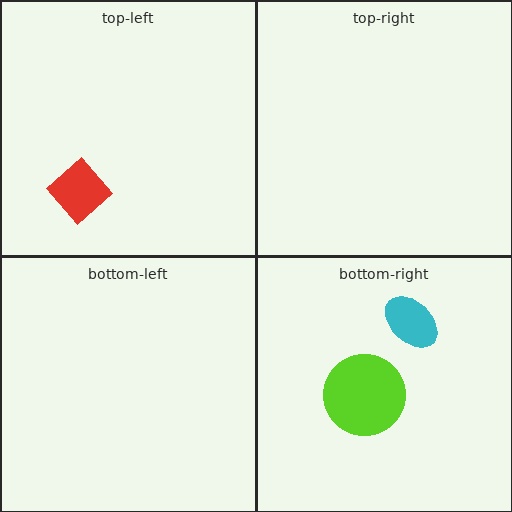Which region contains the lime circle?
The bottom-right region.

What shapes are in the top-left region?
The red diamond.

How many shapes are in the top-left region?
1.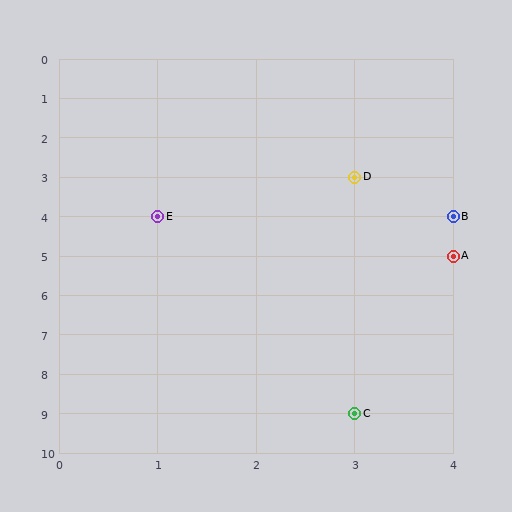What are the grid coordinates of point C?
Point C is at grid coordinates (3, 9).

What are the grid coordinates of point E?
Point E is at grid coordinates (1, 4).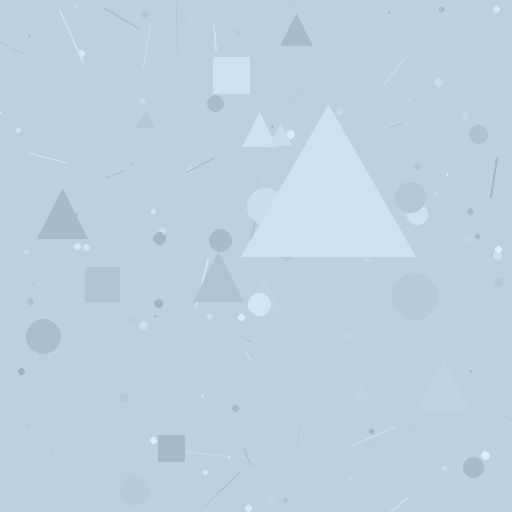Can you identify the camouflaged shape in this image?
The camouflaged shape is a triangle.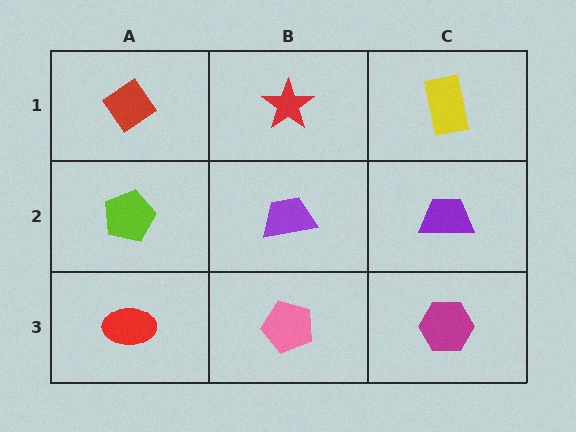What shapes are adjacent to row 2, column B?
A red star (row 1, column B), a pink pentagon (row 3, column B), a lime pentagon (row 2, column A), a purple trapezoid (row 2, column C).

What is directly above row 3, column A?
A lime pentagon.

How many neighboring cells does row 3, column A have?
2.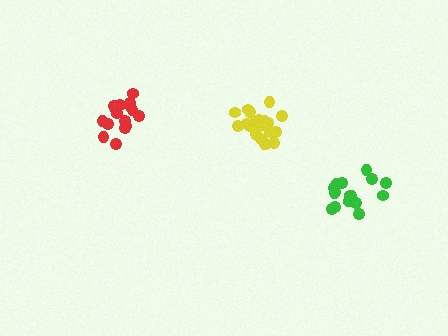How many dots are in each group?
Group 1: 21 dots, Group 2: 16 dots, Group 3: 16 dots (53 total).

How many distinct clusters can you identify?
There are 3 distinct clusters.